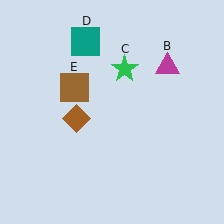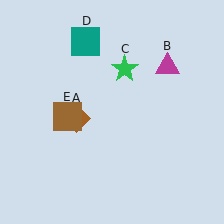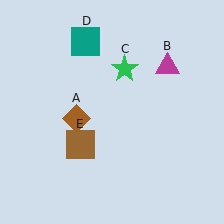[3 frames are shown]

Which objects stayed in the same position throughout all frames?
Brown diamond (object A) and magenta triangle (object B) and green star (object C) and teal square (object D) remained stationary.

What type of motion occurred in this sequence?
The brown square (object E) rotated counterclockwise around the center of the scene.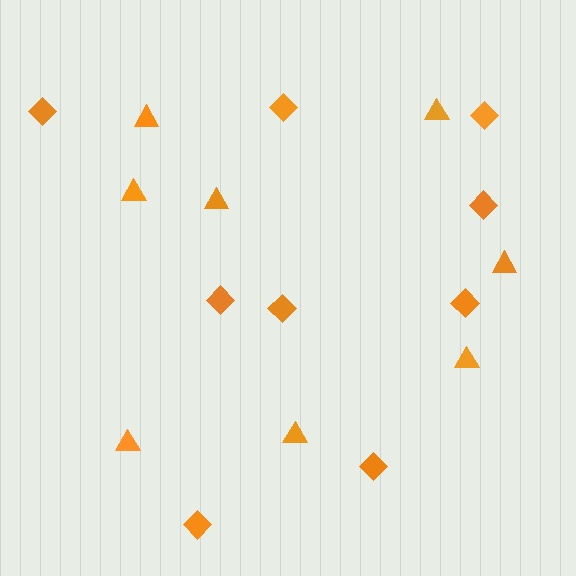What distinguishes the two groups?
There are 2 groups: one group of diamonds (9) and one group of triangles (8).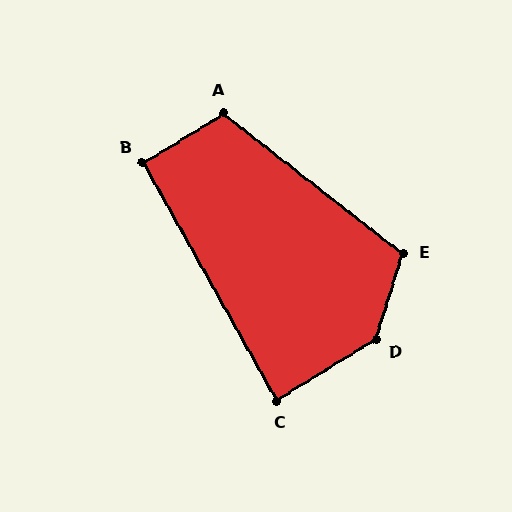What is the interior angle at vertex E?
Approximately 111 degrees (obtuse).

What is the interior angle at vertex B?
Approximately 92 degrees (approximately right).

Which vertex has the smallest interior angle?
C, at approximately 88 degrees.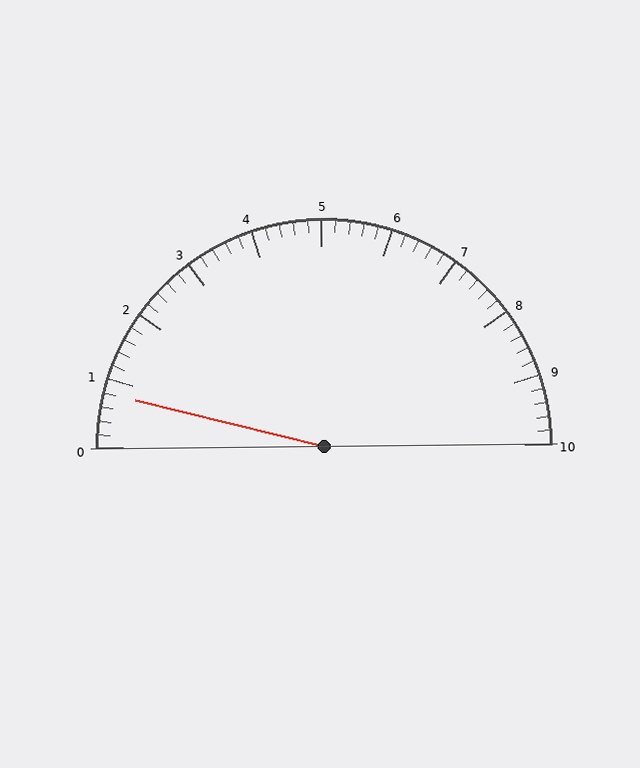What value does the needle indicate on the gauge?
The needle indicates approximately 0.8.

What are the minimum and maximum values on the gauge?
The gauge ranges from 0 to 10.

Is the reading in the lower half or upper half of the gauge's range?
The reading is in the lower half of the range (0 to 10).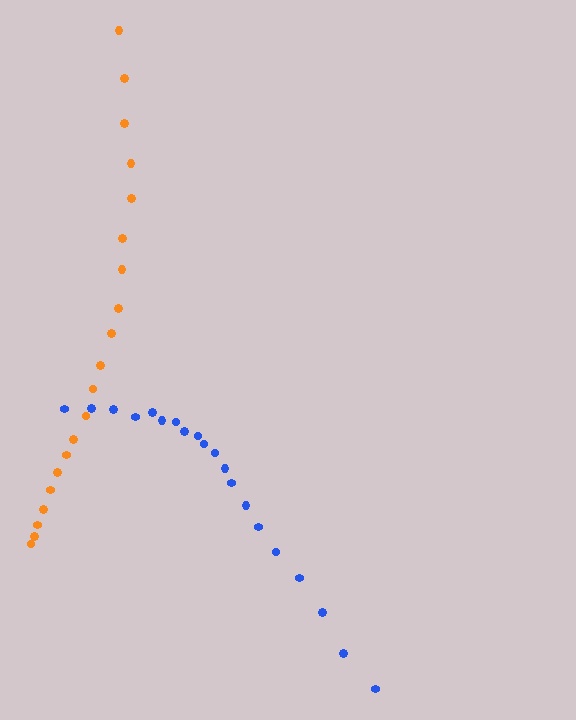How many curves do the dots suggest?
There are 2 distinct paths.